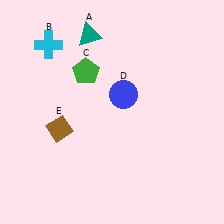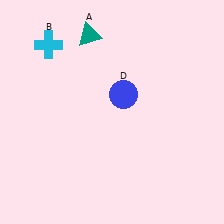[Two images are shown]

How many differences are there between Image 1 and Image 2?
There are 2 differences between the two images.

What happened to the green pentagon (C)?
The green pentagon (C) was removed in Image 2. It was in the top-left area of Image 1.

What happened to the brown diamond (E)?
The brown diamond (E) was removed in Image 2. It was in the bottom-left area of Image 1.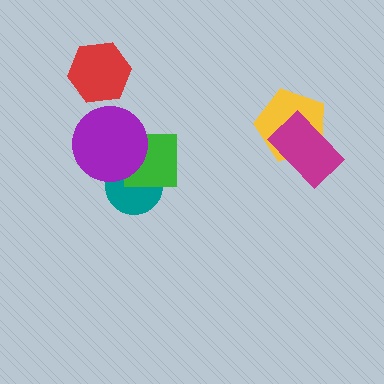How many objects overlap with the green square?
2 objects overlap with the green square.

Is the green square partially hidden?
Yes, it is partially covered by another shape.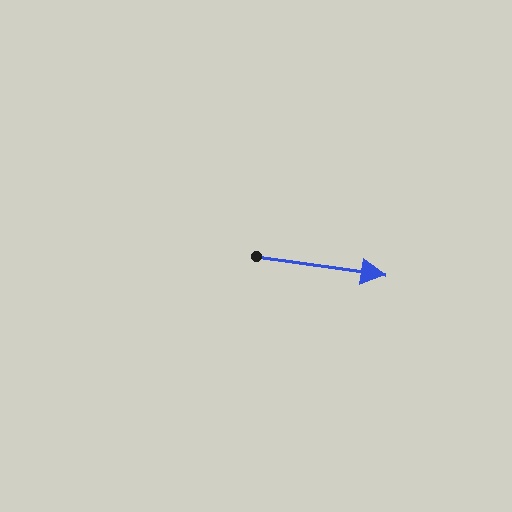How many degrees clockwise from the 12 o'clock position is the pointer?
Approximately 98 degrees.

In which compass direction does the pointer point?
East.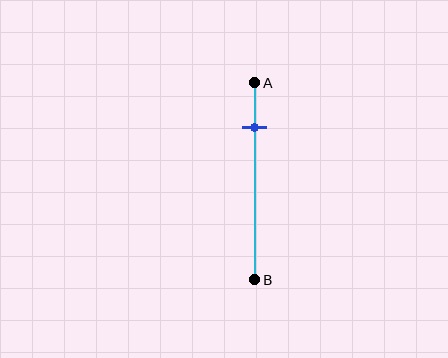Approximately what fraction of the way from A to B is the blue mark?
The blue mark is approximately 25% of the way from A to B.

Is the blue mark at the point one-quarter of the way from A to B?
Yes, the mark is approximately at the one-quarter point.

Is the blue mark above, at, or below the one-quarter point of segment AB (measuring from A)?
The blue mark is approximately at the one-quarter point of segment AB.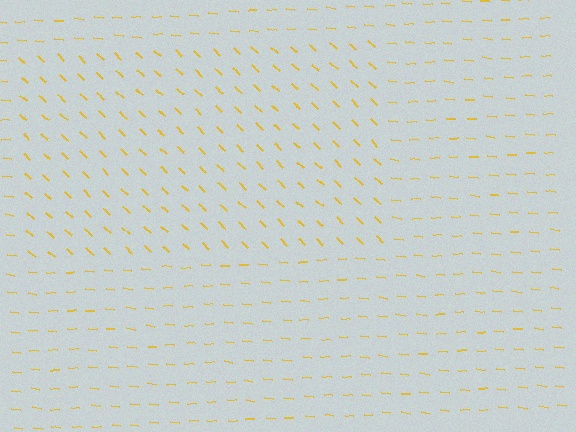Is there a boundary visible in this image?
Yes, there is a texture boundary formed by a change in line orientation.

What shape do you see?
I see a rectangle.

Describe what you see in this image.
The image is filled with small yellow line segments. A rectangle region in the image has lines oriented differently from the surrounding lines, creating a visible texture boundary.